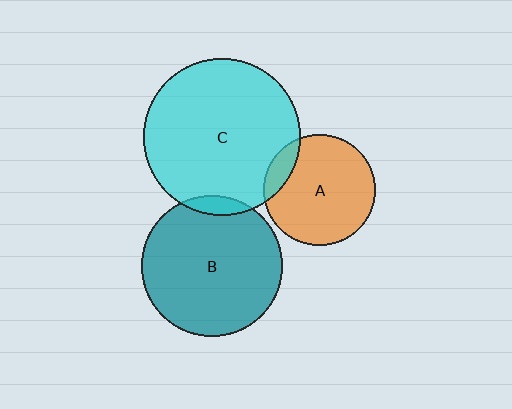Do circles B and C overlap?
Yes.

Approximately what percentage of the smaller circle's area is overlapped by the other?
Approximately 5%.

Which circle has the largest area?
Circle C (cyan).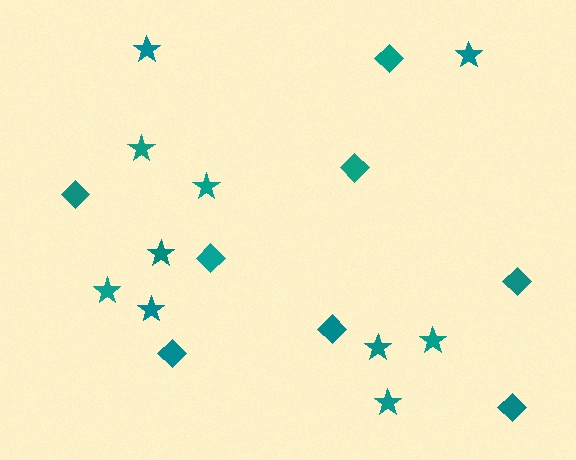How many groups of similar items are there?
There are 2 groups: one group of stars (10) and one group of diamonds (8).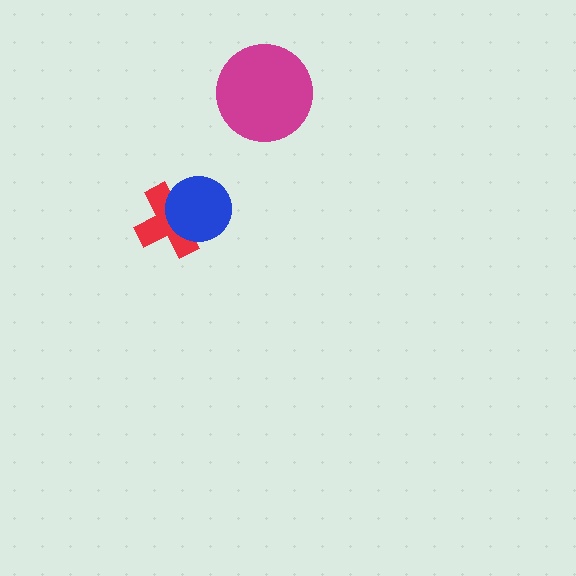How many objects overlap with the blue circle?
1 object overlaps with the blue circle.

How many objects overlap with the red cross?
1 object overlaps with the red cross.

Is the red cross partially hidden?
Yes, it is partially covered by another shape.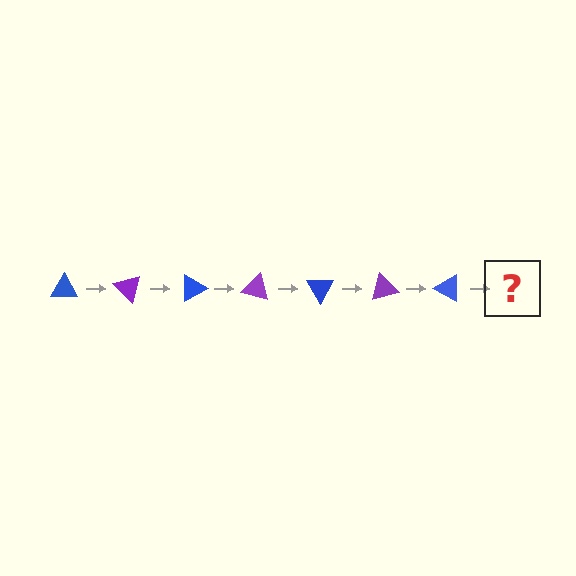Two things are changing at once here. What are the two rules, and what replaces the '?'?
The two rules are that it rotates 45 degrees each step and the color cycles through blue and purple. The '?' should be a purple triangle, rotated 315 degrees from the start.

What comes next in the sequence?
The next element should be a purple triangle, rotated 315 degrees from the start.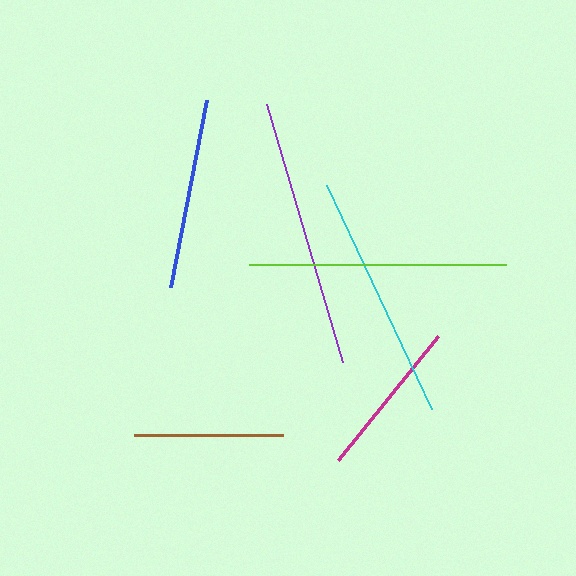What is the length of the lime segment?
The lime segment is approximately 257 pixels long.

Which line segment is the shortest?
The brown line is the shortest at approximately 149 pixels.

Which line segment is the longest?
The purple line is the longest at approximately 268 pixels.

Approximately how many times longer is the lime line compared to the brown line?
The lime line is approximately 1.7 times the length of the brown line.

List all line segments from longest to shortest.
From longest to shortest: purple, lime, cyan, blue, magenta, brown.